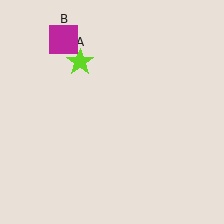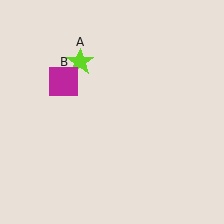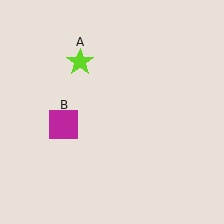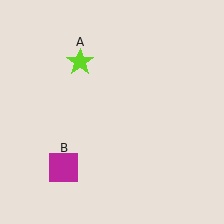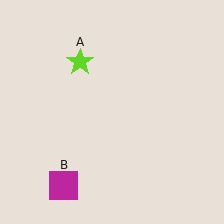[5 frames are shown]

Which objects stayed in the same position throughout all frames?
Lime star (object A) remained stationary.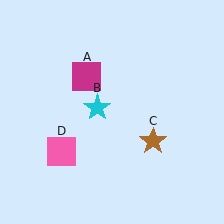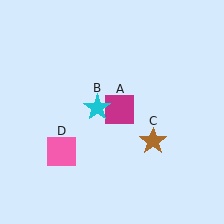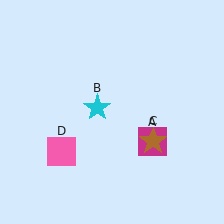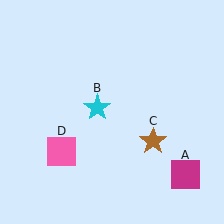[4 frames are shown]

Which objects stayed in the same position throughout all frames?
Cyan star (object B) and brown star (object C) and pink square (object D) remained stationary.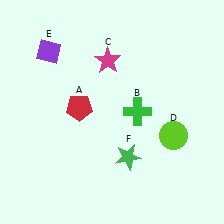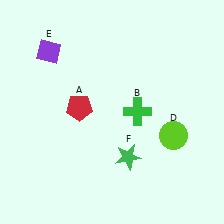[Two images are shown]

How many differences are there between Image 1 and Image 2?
There is 1 difference between the two images.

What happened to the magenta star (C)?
The magenta star (C) was removed in Image 2. It was in the top-left area of Image 1.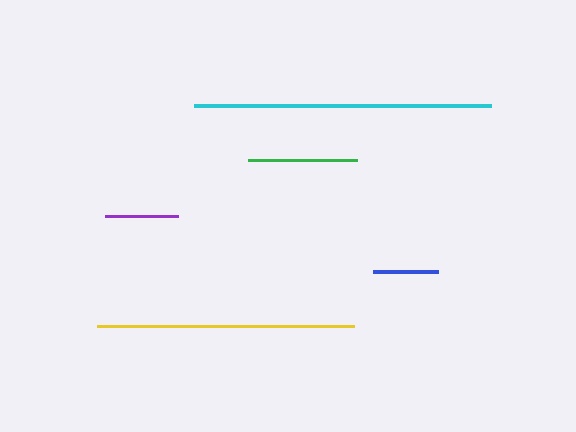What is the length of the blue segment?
The blue segment is approximately 65 pixels long.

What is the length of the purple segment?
The purple segment is approximately 73 pixels long.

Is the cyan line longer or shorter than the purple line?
The cyan line is longer than the purple line.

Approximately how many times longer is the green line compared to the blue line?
The green line is approximately 1.7 times the length of the blue line.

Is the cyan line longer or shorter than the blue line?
The cyan line is longer than the blue line.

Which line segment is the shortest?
The blue line is the shortest at approximately 65 pixels.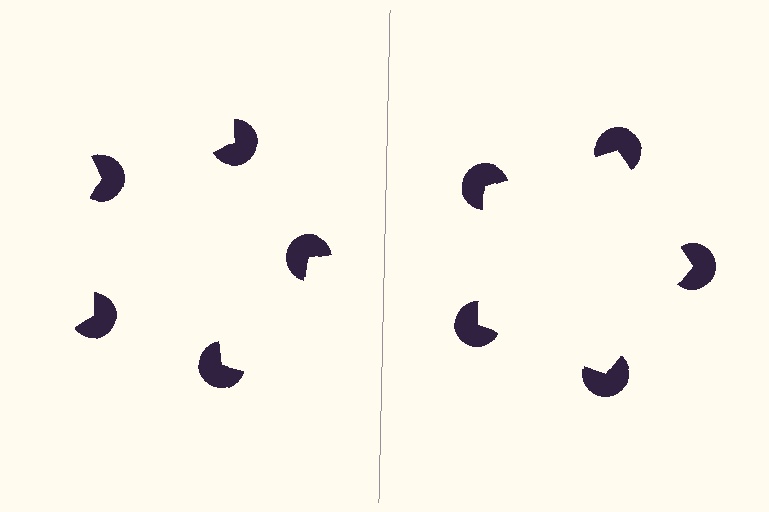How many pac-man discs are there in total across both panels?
10 — 5 on each side.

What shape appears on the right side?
An illusory pentagon.